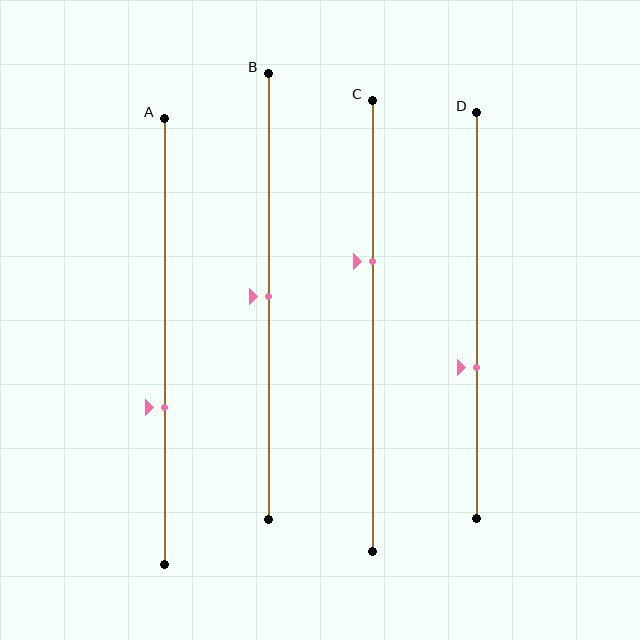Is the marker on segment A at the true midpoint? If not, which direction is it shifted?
No, the marker on segment A is shifted downward by about 15% of the segment length.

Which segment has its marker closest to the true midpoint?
Segment B has its marker closest to the true midpoint.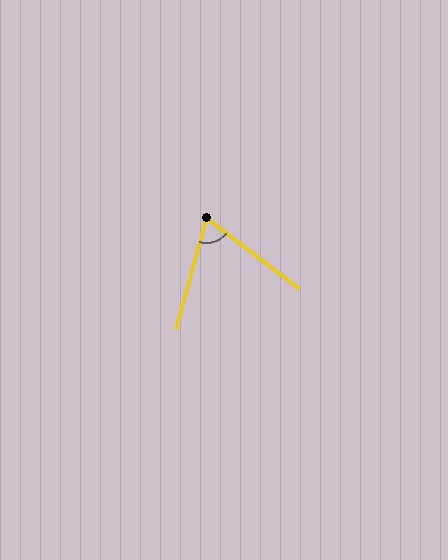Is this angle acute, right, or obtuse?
It is acute.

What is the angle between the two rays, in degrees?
Approximately 68 degrees.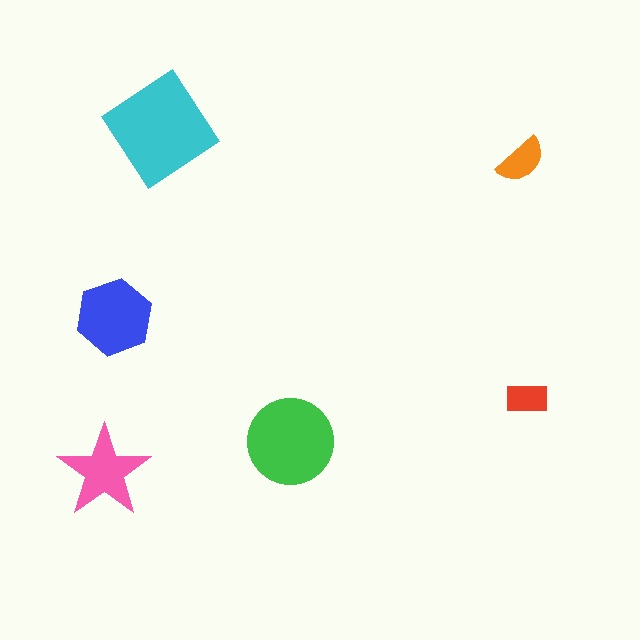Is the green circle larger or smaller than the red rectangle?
Larger.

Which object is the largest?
The cyan diamond.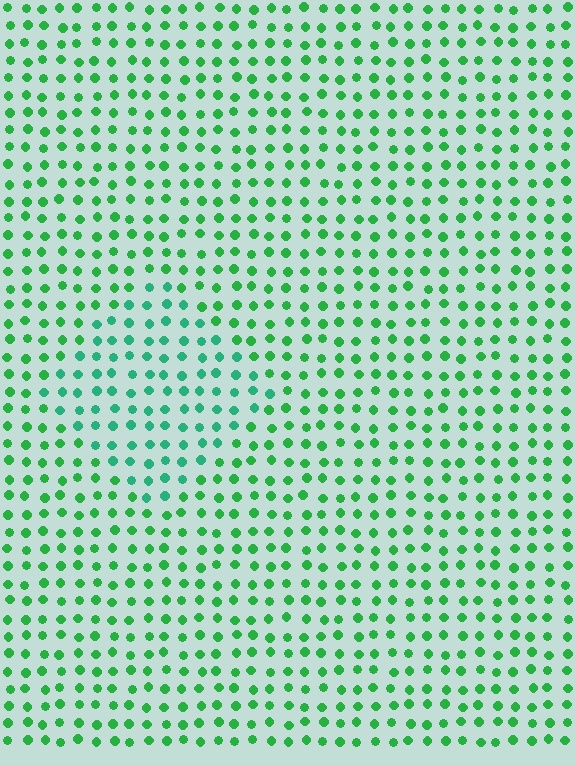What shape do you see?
I see a diamond.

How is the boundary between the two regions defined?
The boundary is defined purely by a slight shift in hue (about 26 degrees). Spacing, size, and orientation are identical on both sides.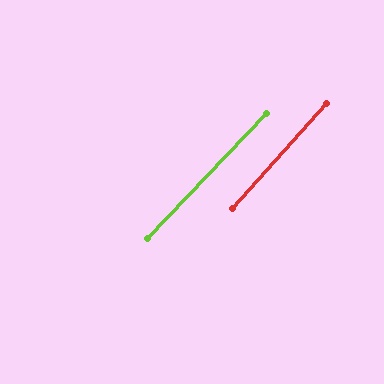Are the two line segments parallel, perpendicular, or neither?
Parallel — their directions differ by only 1.7°.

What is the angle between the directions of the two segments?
Approximately 2 degrees.